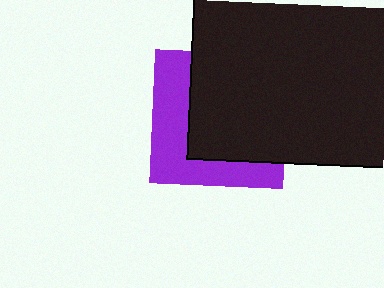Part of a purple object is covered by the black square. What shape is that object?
It is a square.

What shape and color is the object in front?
The object in front is a black square.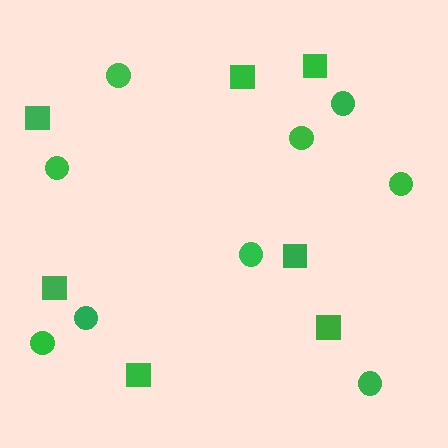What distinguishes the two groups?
There are 2 groups: one group of circles (9) and one group of squares (7).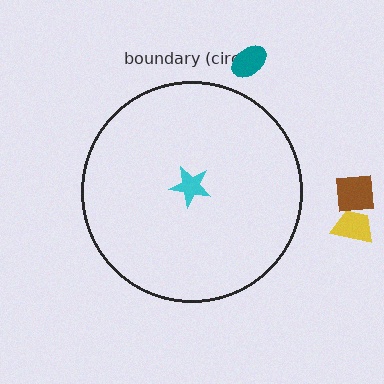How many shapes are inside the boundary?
1 inside, 3 outside.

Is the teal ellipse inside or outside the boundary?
Outside.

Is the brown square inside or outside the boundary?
Outside.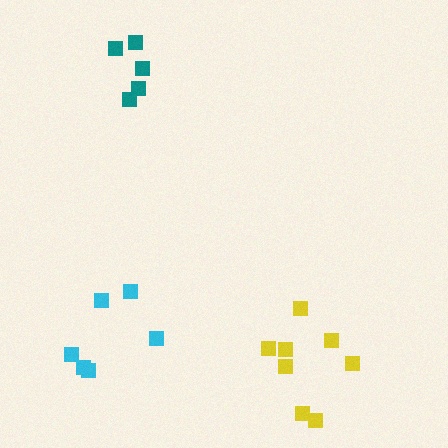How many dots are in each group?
Group 1: 6 dots, Group 2: 5 dots, Group 3: 8 dots (19 total).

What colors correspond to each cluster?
The clusters are colored: cyan, teal, yellow.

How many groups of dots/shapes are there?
There are 3 groups.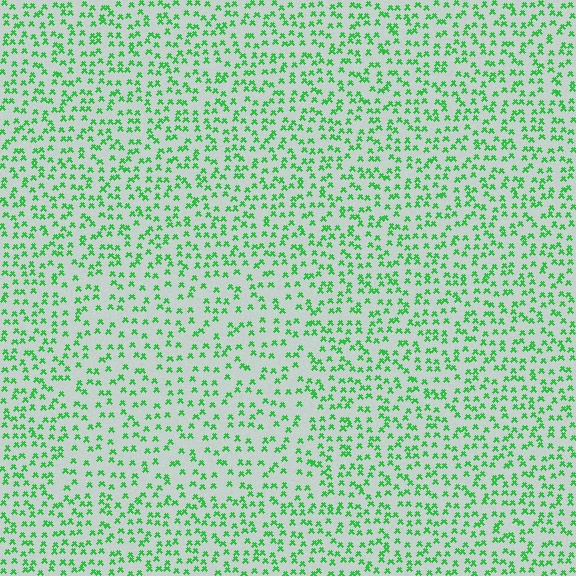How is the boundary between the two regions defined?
The boundary is defined by a change in element density (approximately 1.5x ratio). All elements are the same color, size, and shape.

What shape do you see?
I see a rectangle.